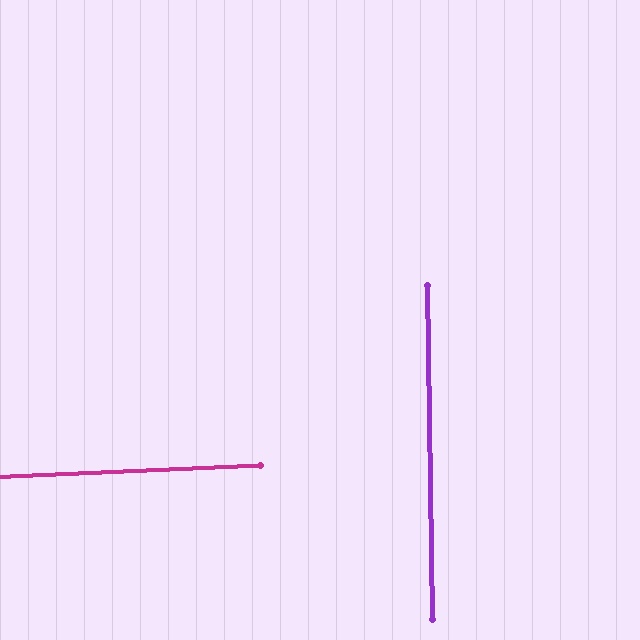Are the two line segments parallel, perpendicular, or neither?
Perpendicular — they meet at approximately 88°.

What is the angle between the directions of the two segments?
Approximately 88 degrees.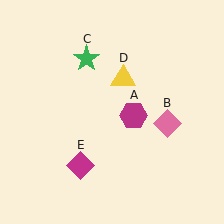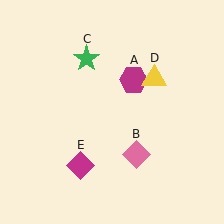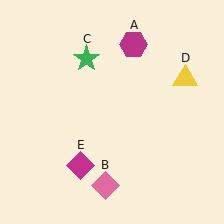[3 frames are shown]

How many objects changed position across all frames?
3 objects changed position: magenta hexagon (object A), pink diamond (object B), yellow triangle (object D).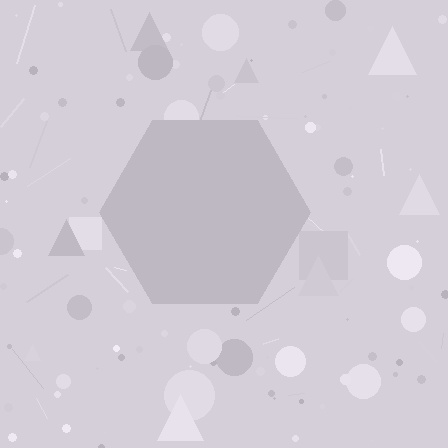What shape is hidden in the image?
A hexagon is hidden in the image.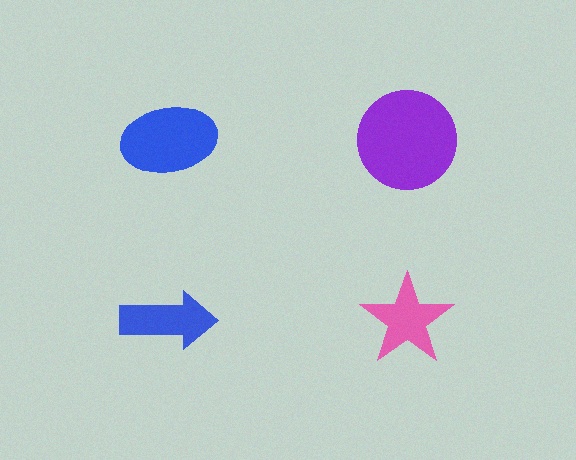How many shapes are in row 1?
2 shapes.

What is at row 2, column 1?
A blue arrow.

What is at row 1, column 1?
A blue ellipse.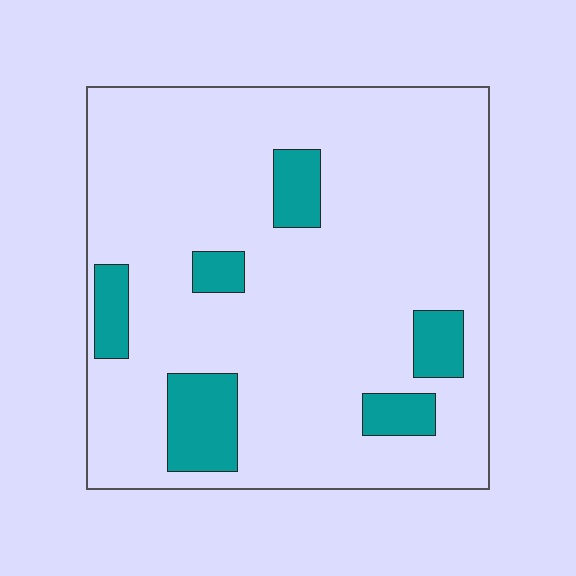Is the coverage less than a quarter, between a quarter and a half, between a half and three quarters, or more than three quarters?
Less than a quarter.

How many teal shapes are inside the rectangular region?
6.